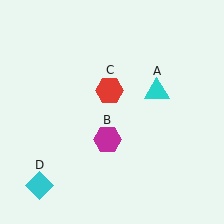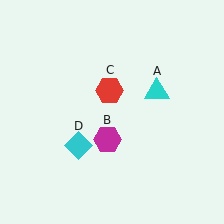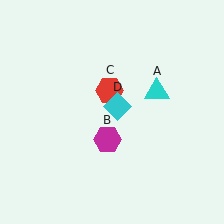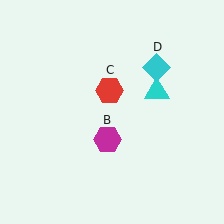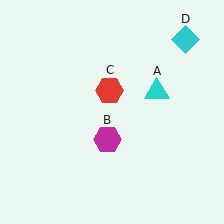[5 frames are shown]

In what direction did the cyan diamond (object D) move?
The cyan diamond (object D) moved up and to the right.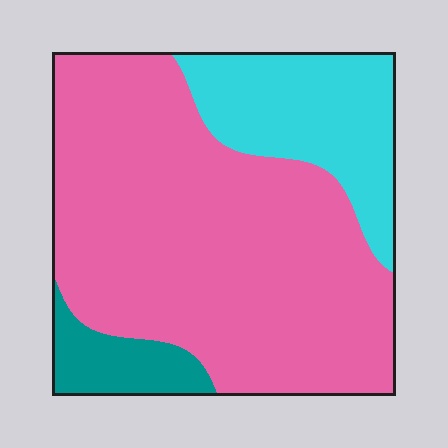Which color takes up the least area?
Teal, at roughly 10%.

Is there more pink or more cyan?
Pink.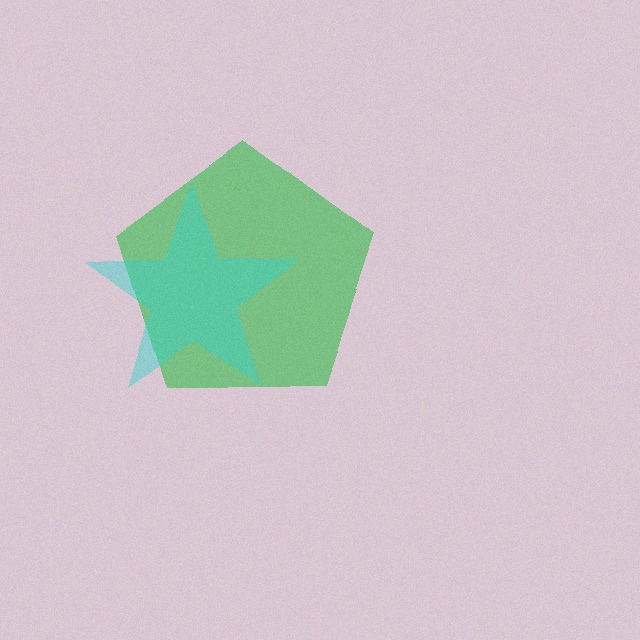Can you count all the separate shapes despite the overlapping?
Yes, there are 2 separate shapes.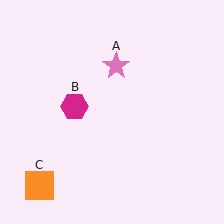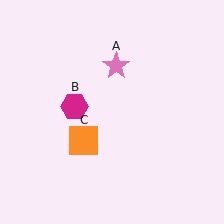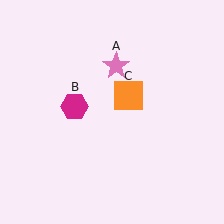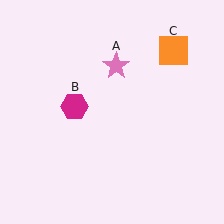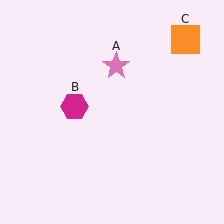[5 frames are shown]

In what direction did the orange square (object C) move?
The orange square (object C) moved up and to the right.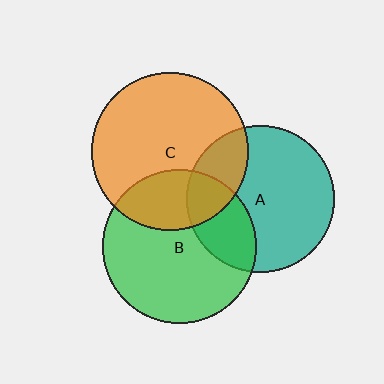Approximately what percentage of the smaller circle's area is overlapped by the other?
Approximately 25%.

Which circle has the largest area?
Circle C (orange).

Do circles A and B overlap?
Yes.